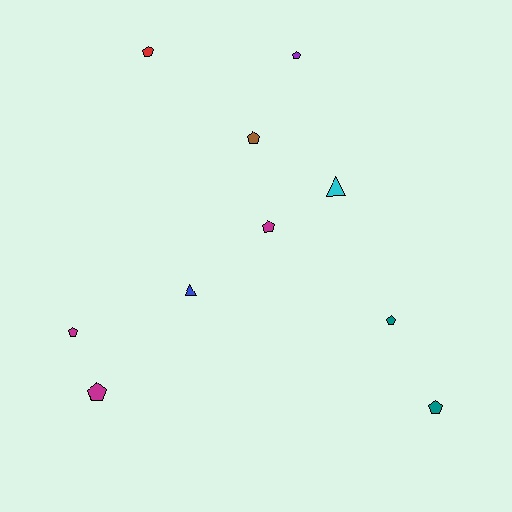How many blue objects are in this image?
There is 1 blue object.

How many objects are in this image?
There are 10 objects.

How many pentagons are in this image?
There are 8 pentagons.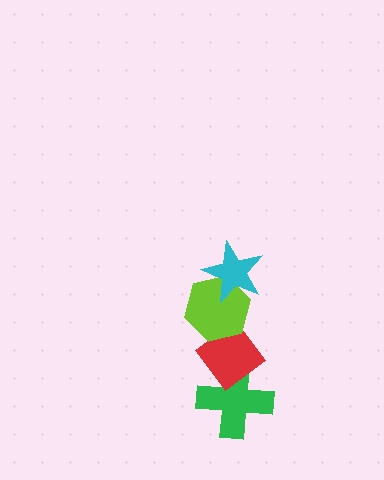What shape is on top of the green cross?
The red diamond is on top of the green cross.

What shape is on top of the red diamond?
The lime hexagon is on top of the red diamond.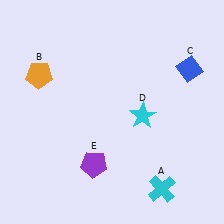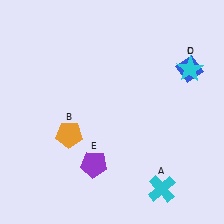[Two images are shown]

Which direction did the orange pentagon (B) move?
The orange pentagon (B) moved down.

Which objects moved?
The objects that moved are: the orange pentagon (B), the cyan star (D).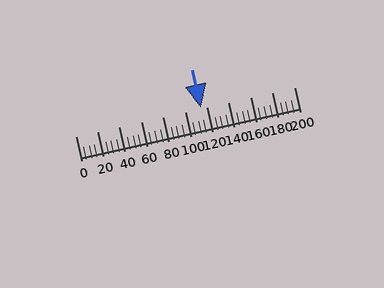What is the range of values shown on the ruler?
The ruler shows values from 0 to 200.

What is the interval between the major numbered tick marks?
The major tick marks are spaced 20 units apart.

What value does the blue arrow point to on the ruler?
The blue arrow points to approximately 115.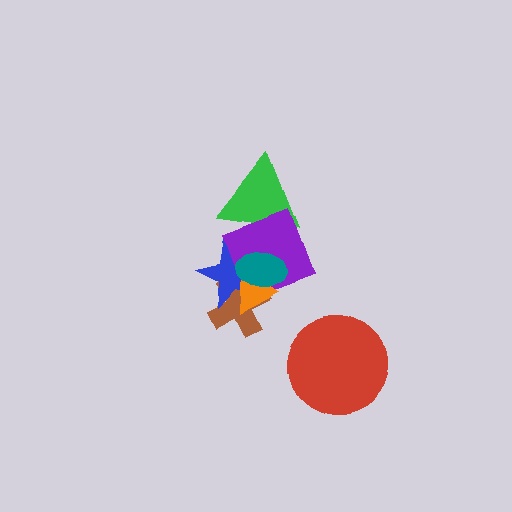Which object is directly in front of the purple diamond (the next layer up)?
The orange triangle is directly in front of the purple diamond.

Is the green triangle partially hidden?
Yes, it is partially covered by another shape.